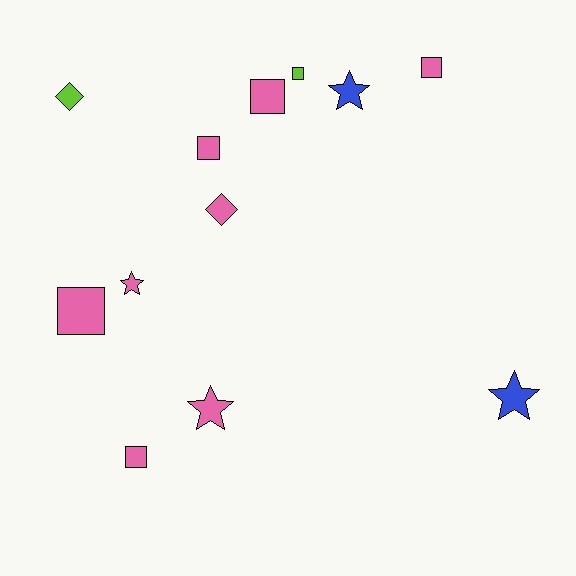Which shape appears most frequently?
Square, with 6 objects.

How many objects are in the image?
There are 12 objects.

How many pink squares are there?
There are 5 pink squares.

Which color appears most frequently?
Pink, with 8 objects.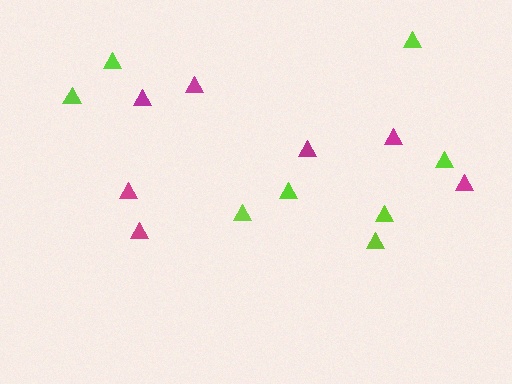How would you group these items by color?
There are 2 groups: one group of magenta triangles (7) and one group of lime triangles (8).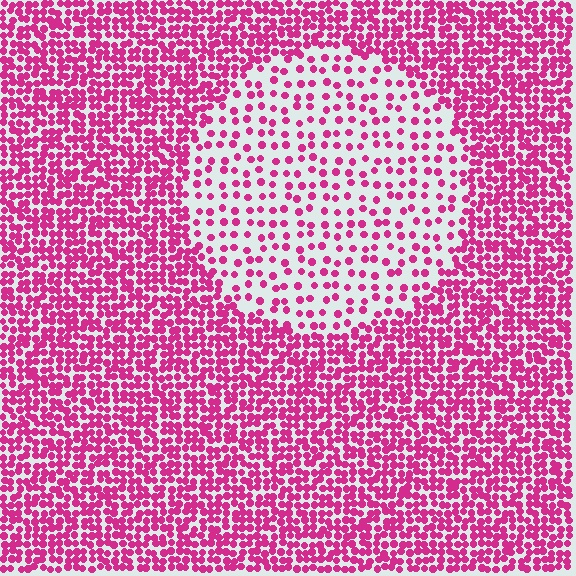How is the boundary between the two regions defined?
The boundary is defined by a change in element density (approximately 2.6x ratio). All elements are the same color, size, and shape.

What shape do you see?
I see a circle.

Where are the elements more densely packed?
The elements are more densely packed outside the circle boundary.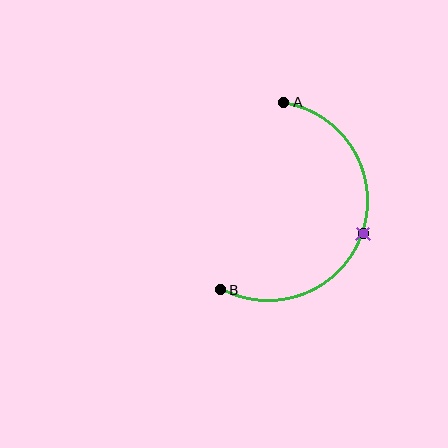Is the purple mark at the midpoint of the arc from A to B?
Yes. The purple mark lies on the arc at equal arc-length from both A and B — it is the arc midpoint.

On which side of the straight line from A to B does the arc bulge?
The arc bulges to the right of the straight line connecting A and B.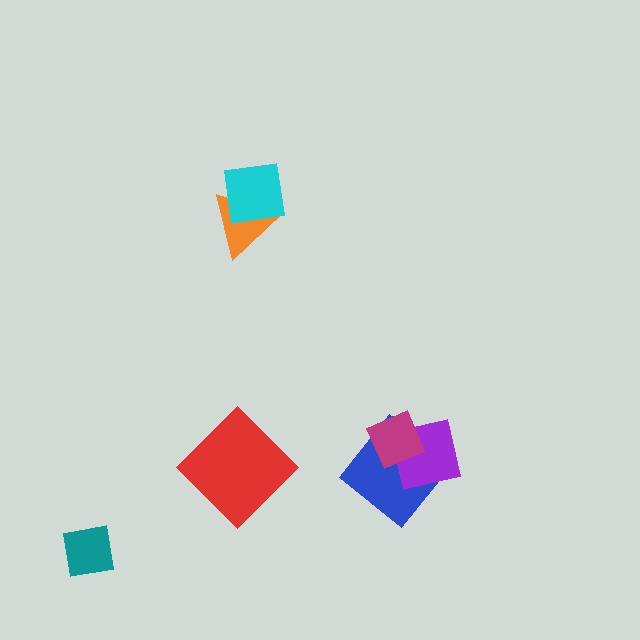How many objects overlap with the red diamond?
0 objects overlap with the red diamond.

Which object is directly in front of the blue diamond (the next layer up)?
The purple square is directly in front of the blue diamond.